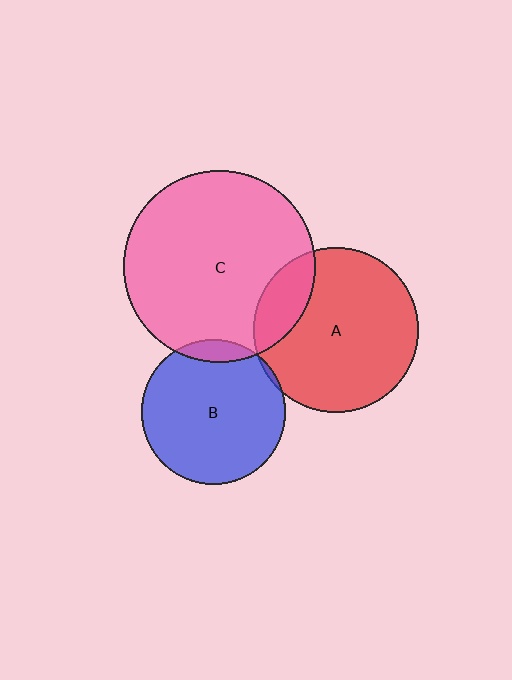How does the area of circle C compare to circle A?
Approximately 1.4 times.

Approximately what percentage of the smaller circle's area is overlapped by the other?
Approximately 5%.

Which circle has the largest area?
Circle C (pink).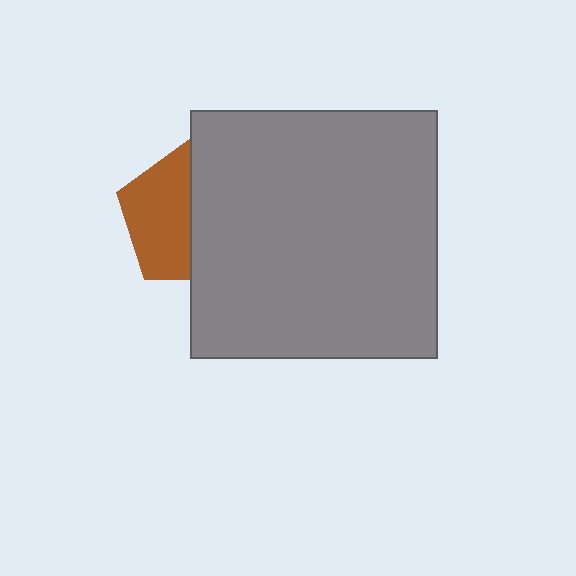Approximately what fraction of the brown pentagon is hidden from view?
Roughly 51% of the brown pentagon is hidden behind the gray square.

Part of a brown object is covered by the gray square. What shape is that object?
It is a pentagon.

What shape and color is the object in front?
The object in front is a gray square.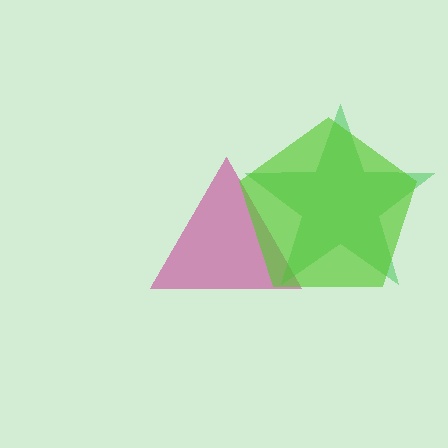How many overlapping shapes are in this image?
There are 3 overlapping shapes in the image.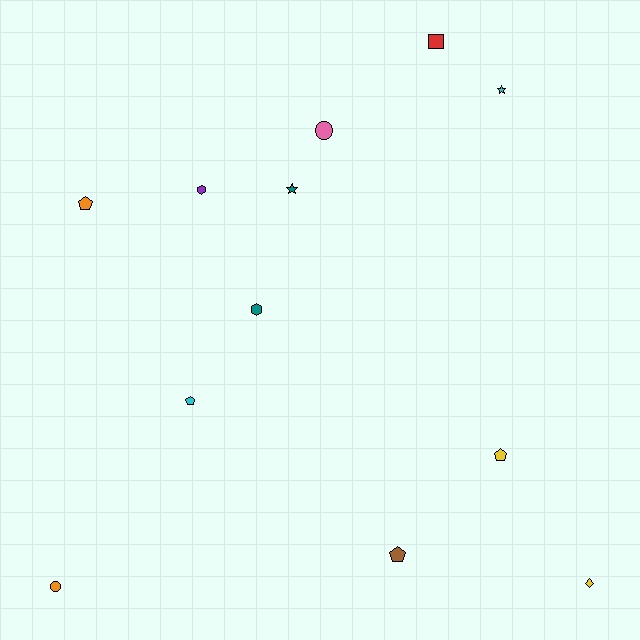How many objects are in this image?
There are 12 objects.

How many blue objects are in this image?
There are no blue objects.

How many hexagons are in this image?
There are 2 hexagons.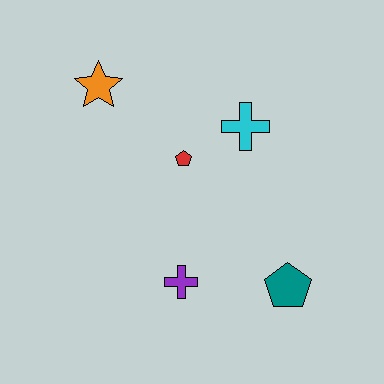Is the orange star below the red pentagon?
No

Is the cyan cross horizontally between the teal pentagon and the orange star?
Yes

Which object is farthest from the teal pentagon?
The orange star is farthest from the teal pentagon.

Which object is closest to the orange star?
The red pentagon is closest to the orange star.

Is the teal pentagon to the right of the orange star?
Yes